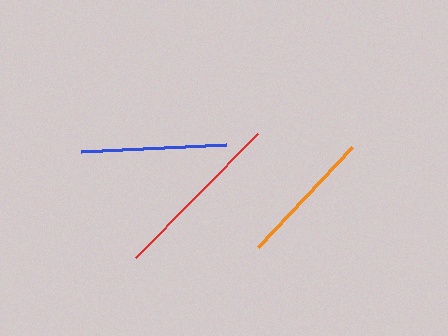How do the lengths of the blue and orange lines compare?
The blue and orange lines are approximately the same length.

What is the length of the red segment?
The red segment is approximately 174 pixels long.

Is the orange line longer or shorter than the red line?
The red line is longer than the orange line.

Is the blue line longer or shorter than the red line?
The red line is longer than the blue line.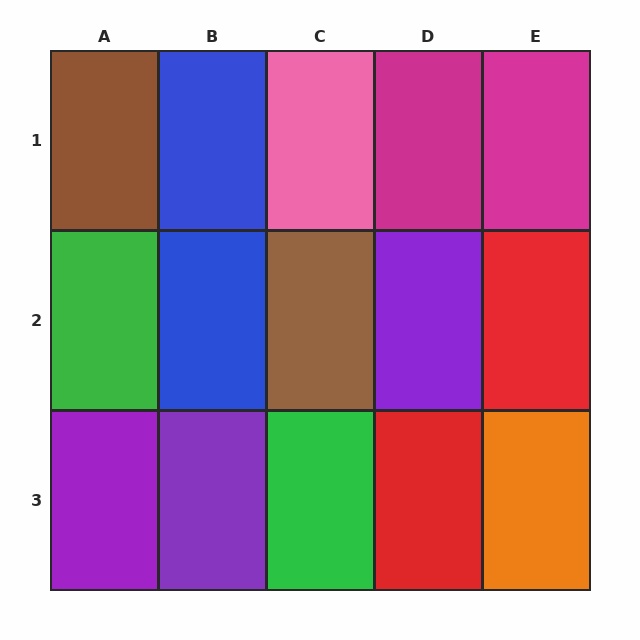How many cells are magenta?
2 cells are magenta.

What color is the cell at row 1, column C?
Pink.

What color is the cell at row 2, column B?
Blue.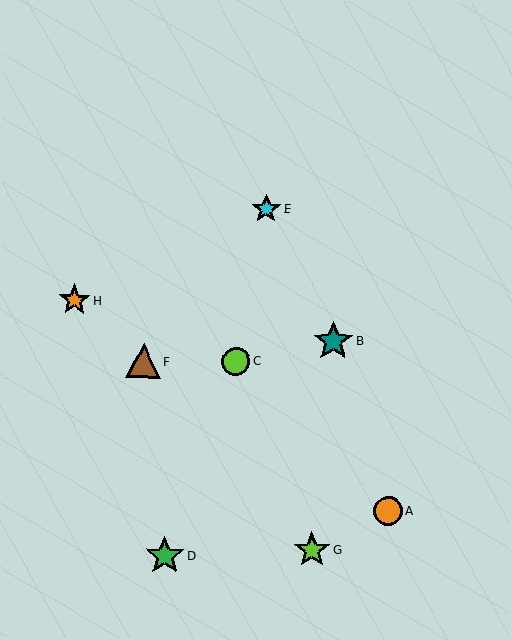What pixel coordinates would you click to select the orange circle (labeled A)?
Click at (388, 511) to select the orange circle A.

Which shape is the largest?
The teal star (labeled B) is the largest.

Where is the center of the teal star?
The center of the teal star is at (333, 341).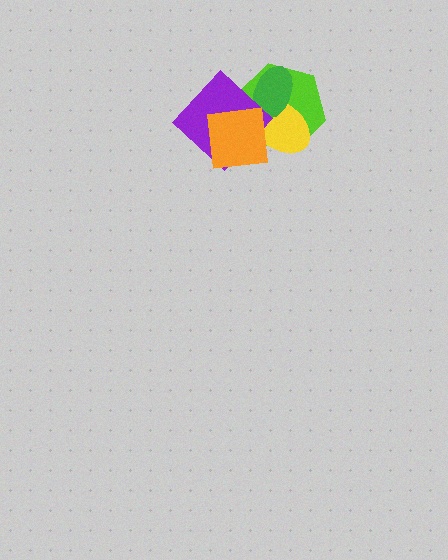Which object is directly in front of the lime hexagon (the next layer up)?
The yellow ellipse is directly in front of the lime hexagon.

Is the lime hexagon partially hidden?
Yes, it is partially covered by another shape.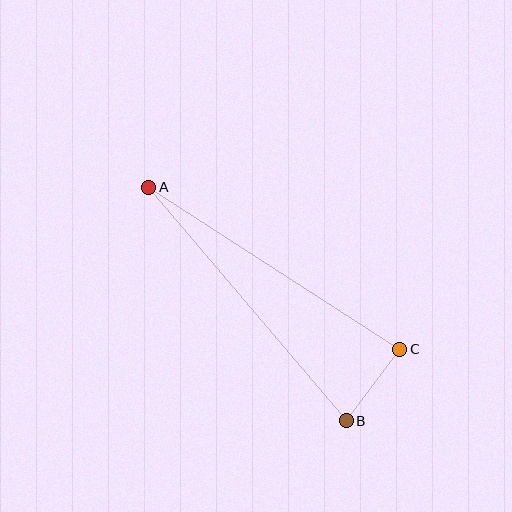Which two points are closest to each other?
Points B and C are closest to each other.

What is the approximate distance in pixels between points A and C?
The distance between A and C is approximately 299 pixels.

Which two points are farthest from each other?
Points A and B are farthest from each other.